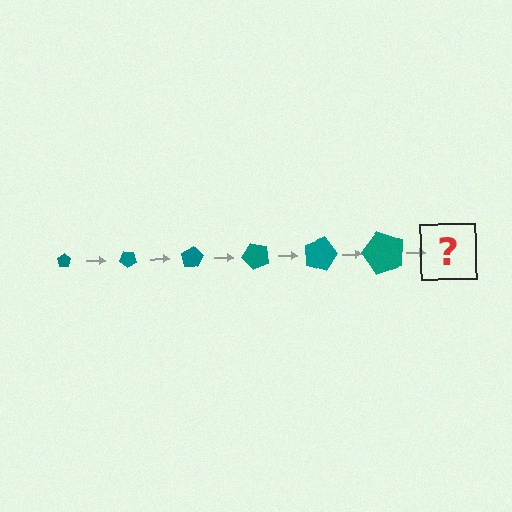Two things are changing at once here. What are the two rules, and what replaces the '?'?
The two rules are that the pentagon grows larger each step and it rotates 40 degrees each step. The '?' should be a pentagon, larger than the previous one and rotated 240 degrees from the start.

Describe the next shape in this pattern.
It should be a pentagon, larger than the previous one and rotated 240 degrees from the start.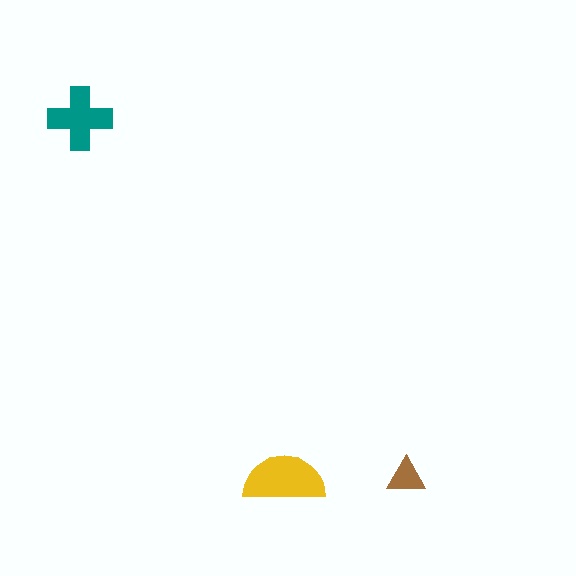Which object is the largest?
The yellow semicircle.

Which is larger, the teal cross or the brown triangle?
The teal cross.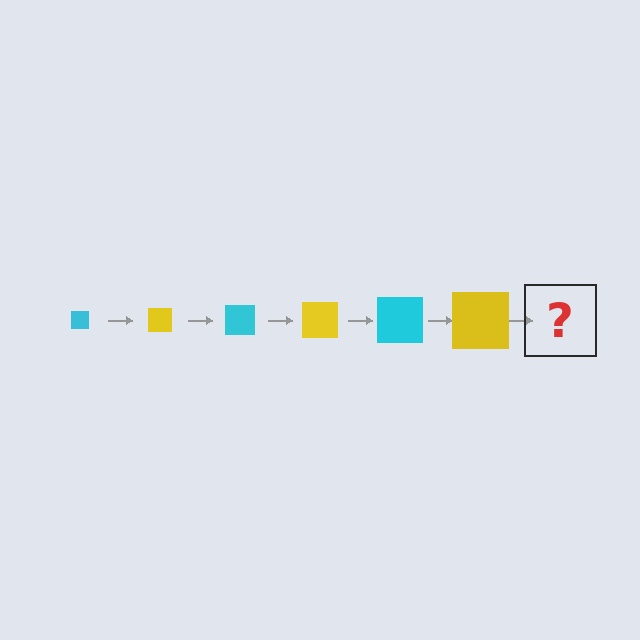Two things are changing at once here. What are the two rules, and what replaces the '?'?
The two rules are that the square grows larger each step and the color cycles through cyan and yellow. The '?' should be a cyan square, larger than the previous one.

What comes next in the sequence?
The next element should be a cyan square, larger than the previous one.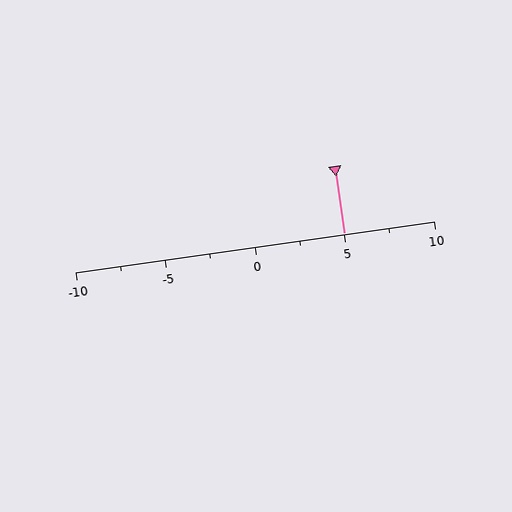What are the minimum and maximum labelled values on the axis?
The axis runs from -10 to 10.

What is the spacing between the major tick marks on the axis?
The major ticks are spaced 5 apart.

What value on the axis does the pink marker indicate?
The marker indicates approximately 5.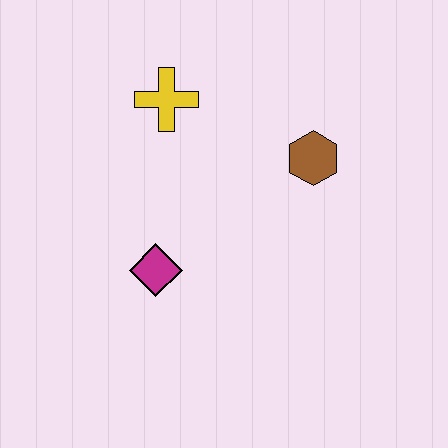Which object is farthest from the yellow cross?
The magenta diamond is farthest from the yellow cross.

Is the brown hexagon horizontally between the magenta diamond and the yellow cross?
No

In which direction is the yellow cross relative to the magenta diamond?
The yellow cross is above the magenta diamond.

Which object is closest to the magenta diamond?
The yellow cross is closest to the magenta diamond.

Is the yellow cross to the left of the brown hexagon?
Yes